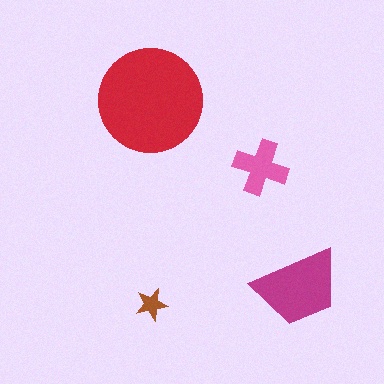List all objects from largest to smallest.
The red circle, the magenta trapezoid, the pink cross, the brown star.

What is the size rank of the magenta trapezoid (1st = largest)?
2nd.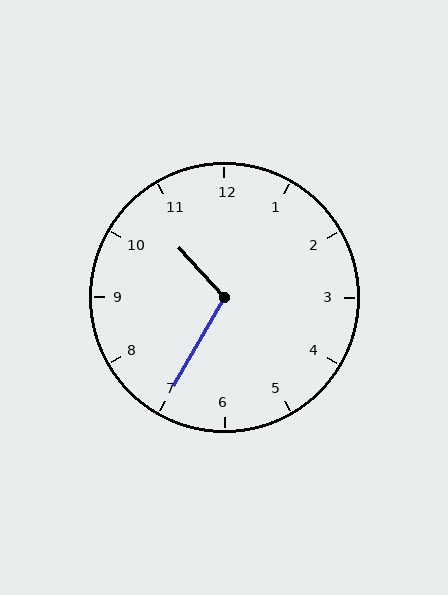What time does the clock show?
10:35.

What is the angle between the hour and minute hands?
Approximately 108 degrees.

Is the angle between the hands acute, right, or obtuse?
It is obtuse.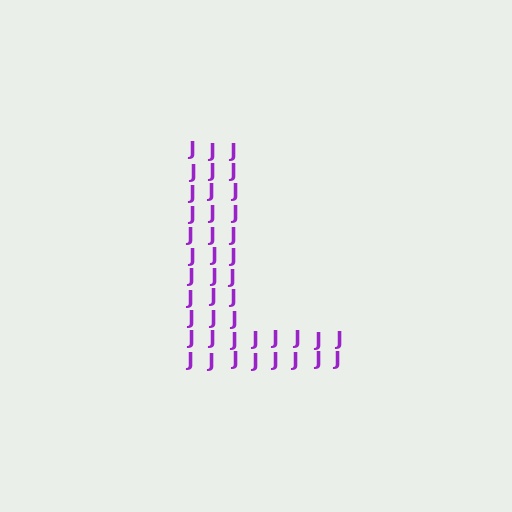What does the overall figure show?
The overall figure shows the letter L.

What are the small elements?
The small elements are letter J's.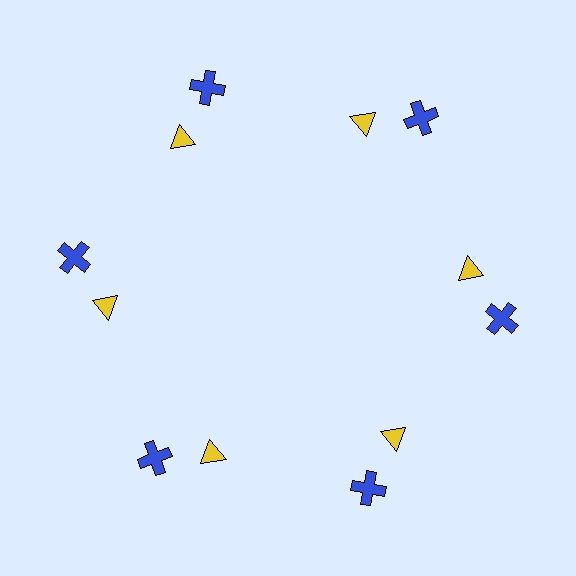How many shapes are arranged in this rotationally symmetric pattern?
There are 12 shapes, arranged in 6 groups of 2.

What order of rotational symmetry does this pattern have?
This pattern has 6-fold rotational symmetry.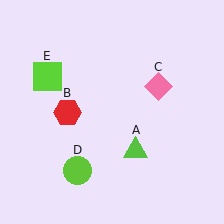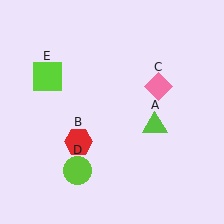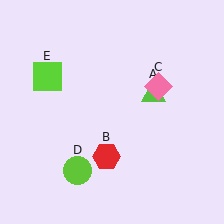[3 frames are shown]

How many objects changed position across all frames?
2 objects changed position: lime triangle (object A), red hexagon (object B).